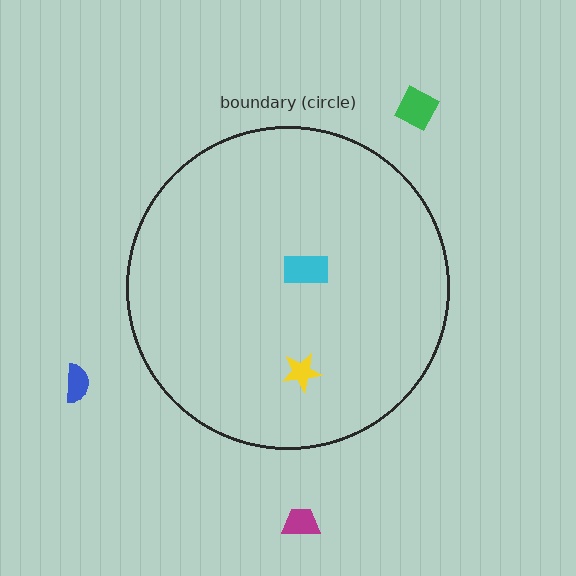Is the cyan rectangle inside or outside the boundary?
Inside.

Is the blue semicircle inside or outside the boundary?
Outside.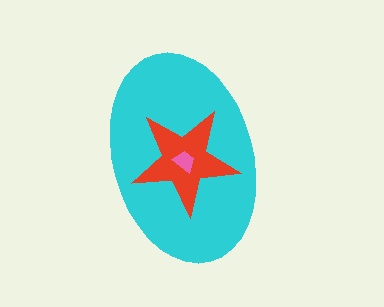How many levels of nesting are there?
3.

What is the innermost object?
The pink trapezoid.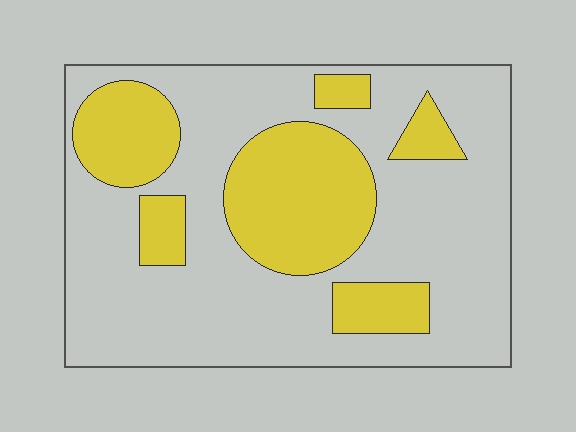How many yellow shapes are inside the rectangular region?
6.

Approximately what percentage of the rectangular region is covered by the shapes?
Approximately 30%.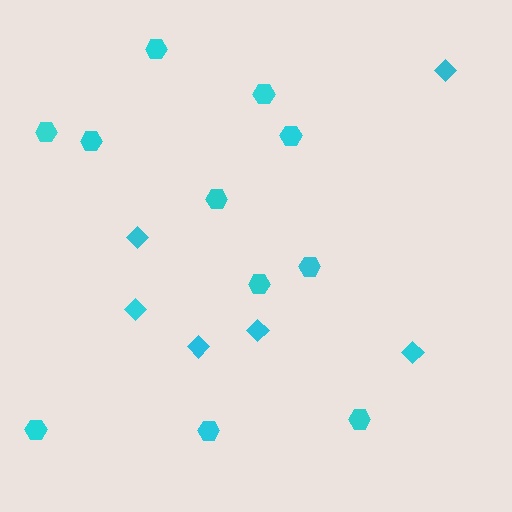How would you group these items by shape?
There are 2 groups: one group of hexagons (11) and one group of diamonds (6).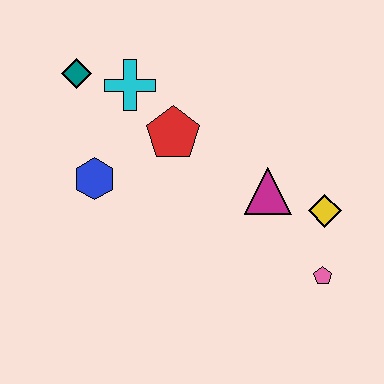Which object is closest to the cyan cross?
The teal diamond is closest to the cyan cross.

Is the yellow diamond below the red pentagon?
Yes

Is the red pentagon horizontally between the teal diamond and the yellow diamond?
Yes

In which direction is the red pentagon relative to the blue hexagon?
The red pentagon is to the right of the blue hexagon.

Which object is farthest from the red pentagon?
The pink pentagon is farthest from the red pentagon.